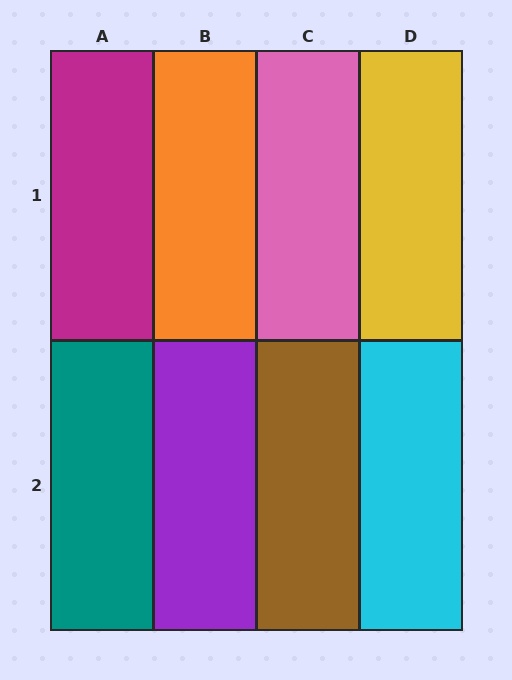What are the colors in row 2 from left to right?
Teal, purple, brown, cyan.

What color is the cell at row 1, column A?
Magenta.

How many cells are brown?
1 cell is brown.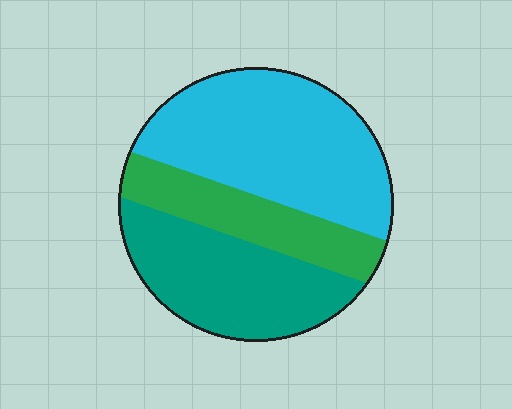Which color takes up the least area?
Green, at roughly 20%.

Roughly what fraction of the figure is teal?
Teal takes up between a quarter and a half of the figure.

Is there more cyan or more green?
Cyan.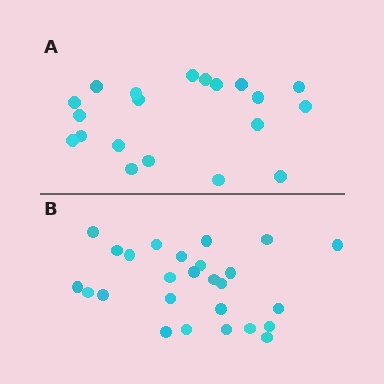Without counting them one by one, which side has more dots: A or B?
Region B (the bottom region) has more dots.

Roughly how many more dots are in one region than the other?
Region B has about 6 more dots than region A.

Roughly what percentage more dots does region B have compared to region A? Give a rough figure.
About 30% more.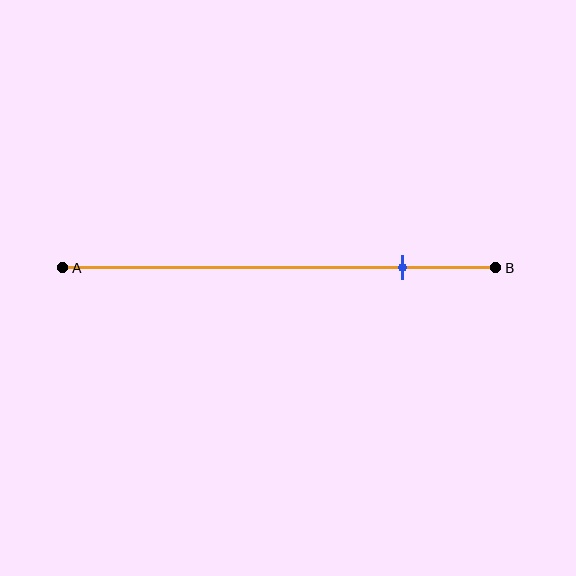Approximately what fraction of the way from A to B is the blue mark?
The blue mark is approximately 80% of the way from A to B.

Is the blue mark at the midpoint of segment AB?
No, the mark is at about 80% from A, not at the 50% midpoint.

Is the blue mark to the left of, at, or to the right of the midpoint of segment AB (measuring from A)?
The blue mark is to the right of the midpoint of segment AB.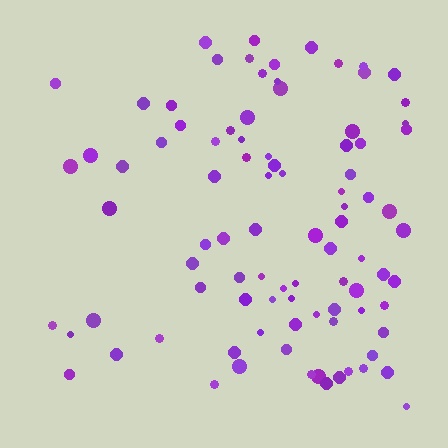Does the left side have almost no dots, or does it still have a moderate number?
Still a moderate number, just noticeably fewer than the right.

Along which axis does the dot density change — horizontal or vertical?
Horizontal.